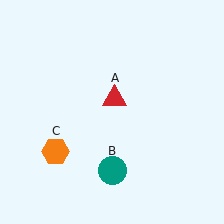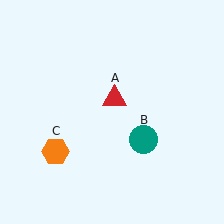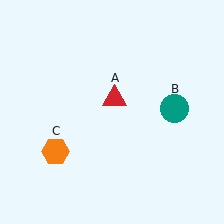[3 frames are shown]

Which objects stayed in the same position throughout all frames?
Red triangle (object A) and orange hexagon (object C) remained stationary.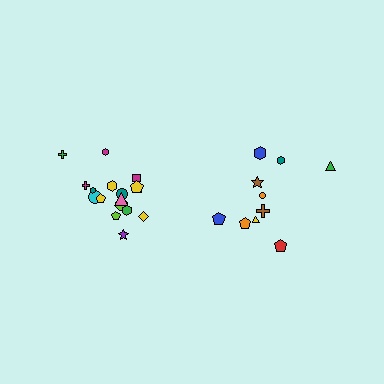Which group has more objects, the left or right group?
The left group.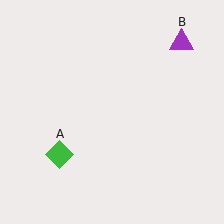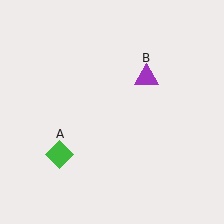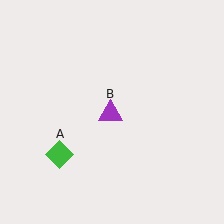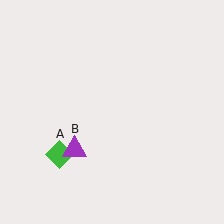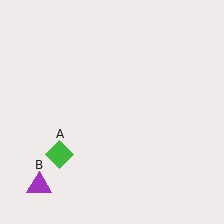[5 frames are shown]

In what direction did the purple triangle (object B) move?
The purple triangle (object B) moved down and to the left.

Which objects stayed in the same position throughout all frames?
Green diamond (object A) remained stationary.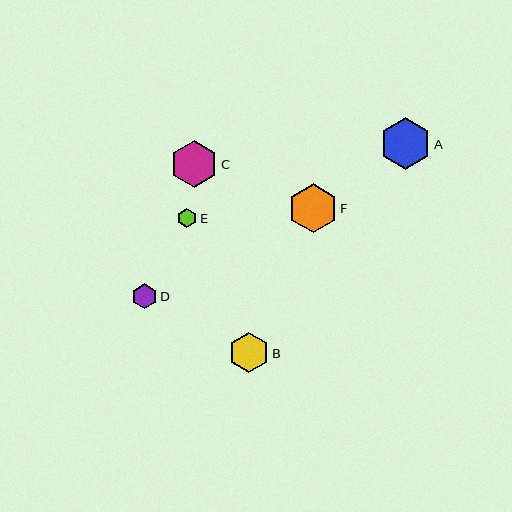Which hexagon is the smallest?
Hexagon E is the smallest with a size of approximately 19 pixels.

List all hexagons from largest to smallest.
From largest to smallest: A, F, C, B, D, E.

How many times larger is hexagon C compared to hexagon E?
Hexagon C is approximately 2.4 times the size of hexagon E.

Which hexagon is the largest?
Hexagon A is the largest with a size of approximately 51 pixels.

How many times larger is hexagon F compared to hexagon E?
Hexagon F is approximately 2.5 times the size of hexagon E.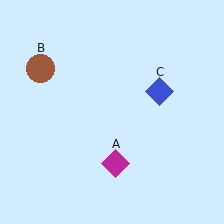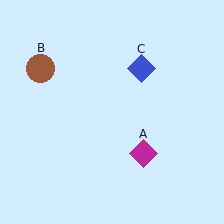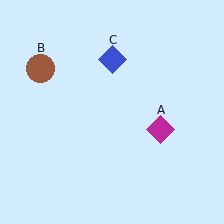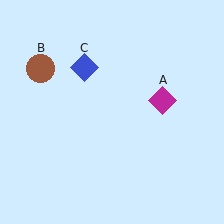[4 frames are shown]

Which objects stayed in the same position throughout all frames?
Brown circle (object B) remained stationary.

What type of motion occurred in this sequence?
The magenta diamond (object A), blue diamond (object C) rotated counterclockwise around the center of the scene.